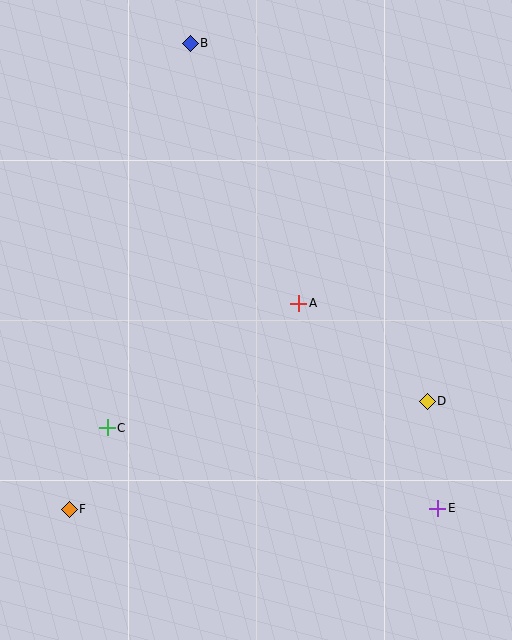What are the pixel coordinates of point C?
Point C is at (107, 428).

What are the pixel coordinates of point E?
Point E is at (438, 508).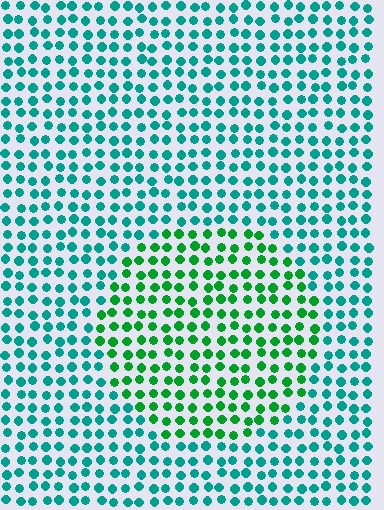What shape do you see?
I see a circle.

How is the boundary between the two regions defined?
The boundary is defined purely by a slight shift in hue (about 40 degrees). Spacing, size, and orientation are identical on both sides.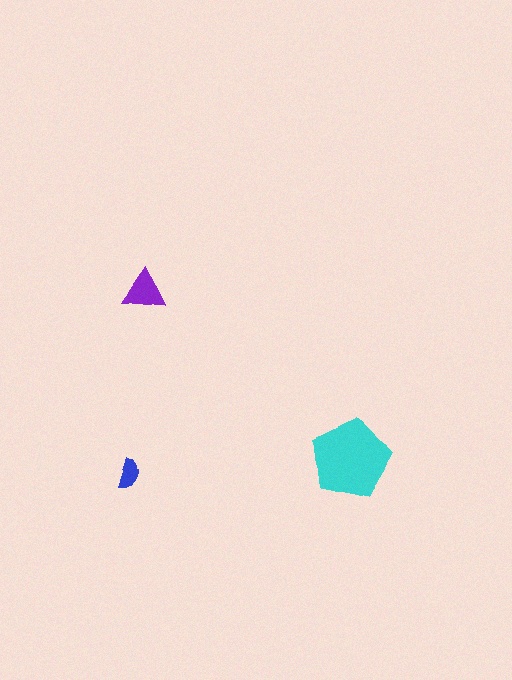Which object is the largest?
The cyan pentagon.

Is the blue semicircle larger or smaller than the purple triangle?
Smaller.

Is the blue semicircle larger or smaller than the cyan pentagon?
Smaller.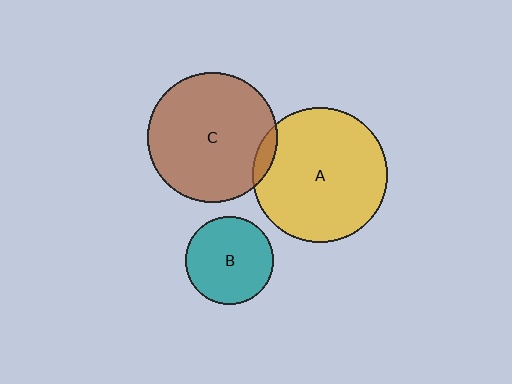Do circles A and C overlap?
Yes.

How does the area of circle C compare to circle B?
Approximately 2.1 times.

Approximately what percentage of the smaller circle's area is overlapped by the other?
Approximately 5%.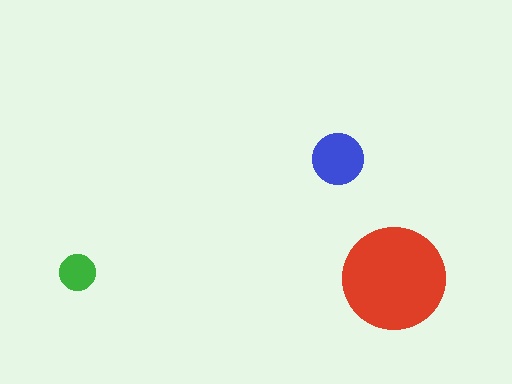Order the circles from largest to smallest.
the red one, the blue one, the green one.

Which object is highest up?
The blue circle is topmost.